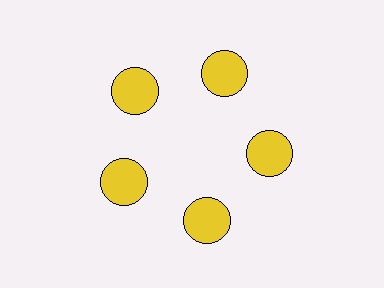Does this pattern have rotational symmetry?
Yes, this pattern has 5-fold rotational symmetry. It looks the same after rotating 72 degrees around the center.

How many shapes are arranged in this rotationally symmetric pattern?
There are 5 shapes, arranged in 5 groups of 1.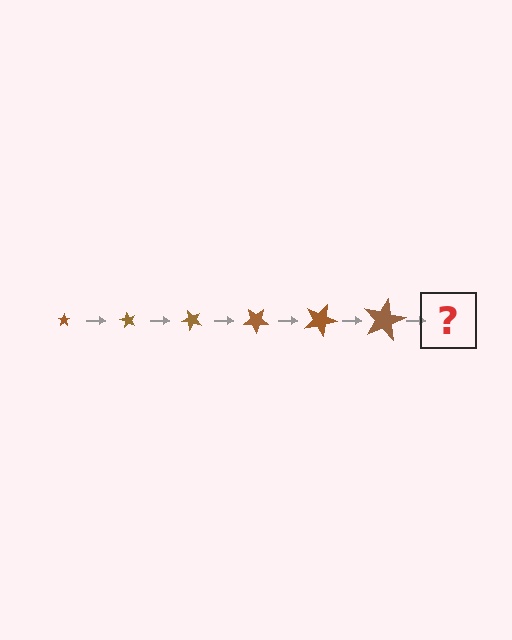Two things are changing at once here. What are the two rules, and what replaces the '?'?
The two rules are that the star grows larger each step and it rotates 60 degrees each step. The '?' should be a star, larger than the previous one and rotated 360 degrees from the start.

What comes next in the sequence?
The next element should be a star, larger than the previous one and rotated 360 degrees from the start.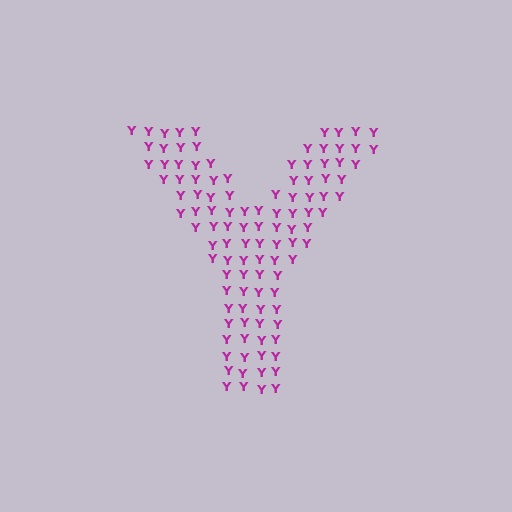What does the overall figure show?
The overall figure shows the letter Y.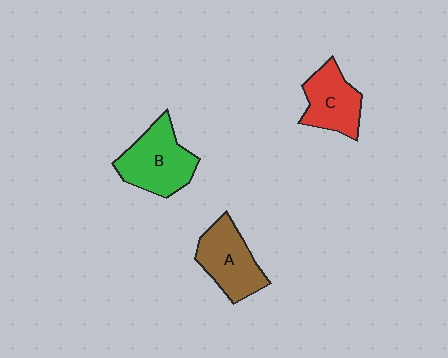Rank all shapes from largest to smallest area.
From largest to smallest: B (green), A (brown), C (red).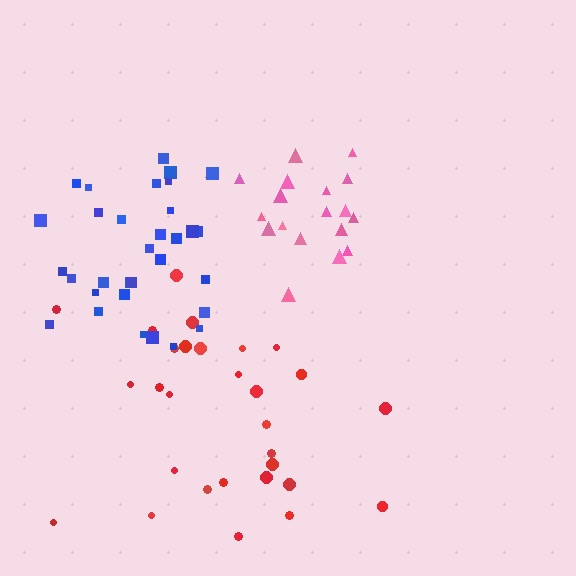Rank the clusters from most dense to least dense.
blue, pink, red.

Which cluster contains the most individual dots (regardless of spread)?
Blue (32).